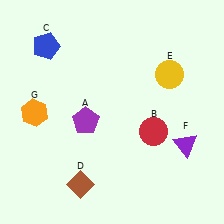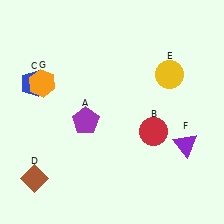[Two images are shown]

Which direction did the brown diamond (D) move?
The brown diamond (D) moved left.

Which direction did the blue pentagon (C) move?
The blue pentagon (C) moved down.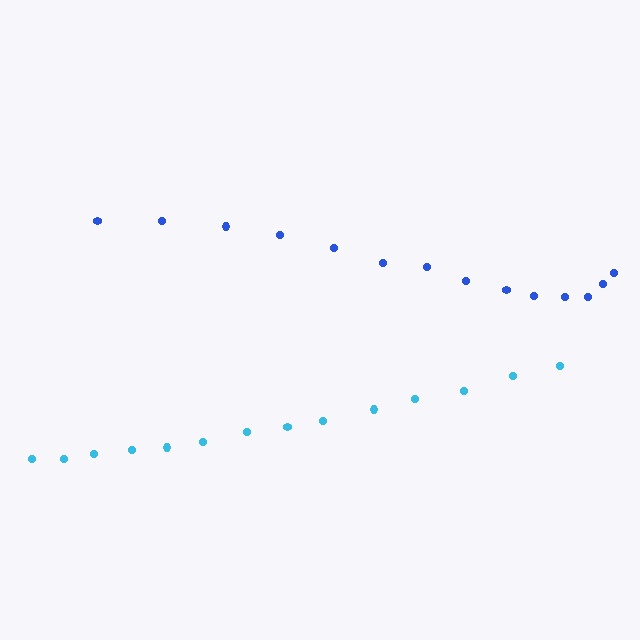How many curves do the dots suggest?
There are 2 distinct paths.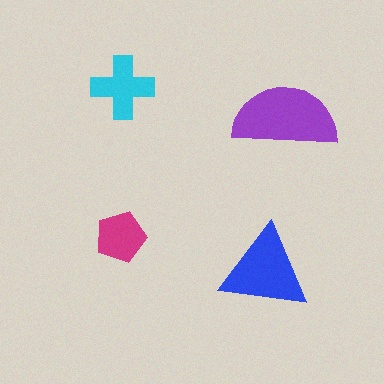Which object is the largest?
The purple semicircle.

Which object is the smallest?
The magenta pentagon.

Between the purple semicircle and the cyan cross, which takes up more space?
The purple semicircle.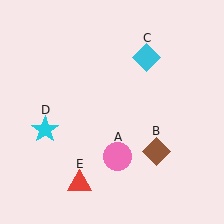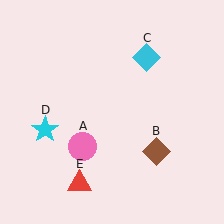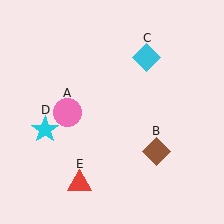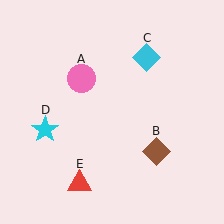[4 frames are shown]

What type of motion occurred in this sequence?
The pink circle (object A) rotated clockwise around the center of the scene.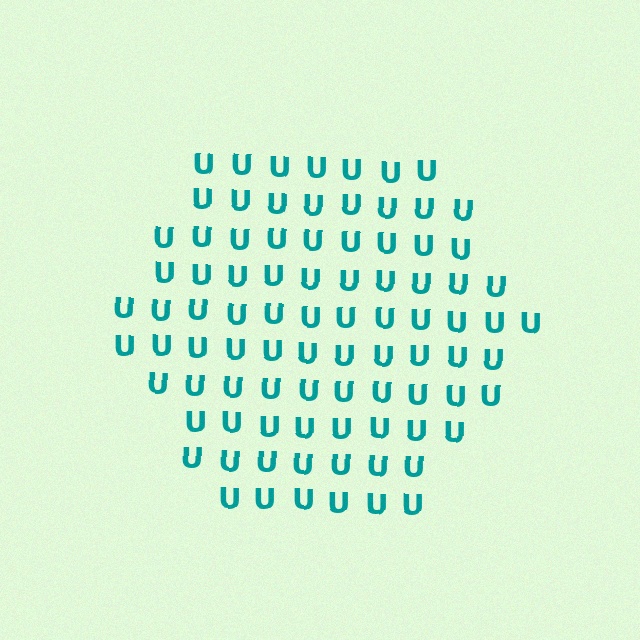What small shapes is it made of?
It is made of small letter U's.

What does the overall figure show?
The overall figure shows a hexagon.